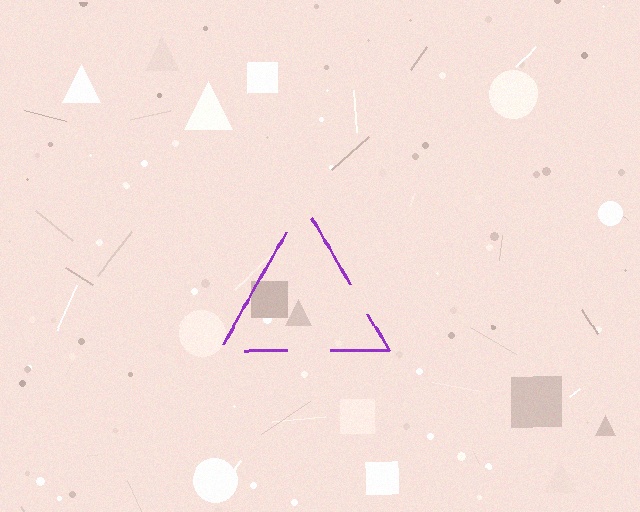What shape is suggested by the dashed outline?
The dashed outline suggests a triangle.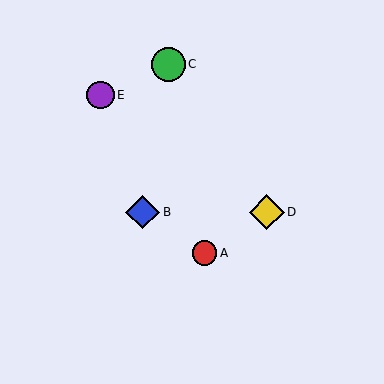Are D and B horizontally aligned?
Yes, both are at y≈212.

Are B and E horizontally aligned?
No, B is at y≈212 and E is at y≈95.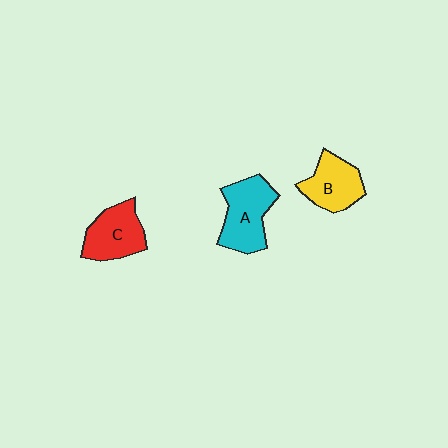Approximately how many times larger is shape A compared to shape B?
Approximately 1.2 times.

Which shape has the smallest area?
Shape B (yellow).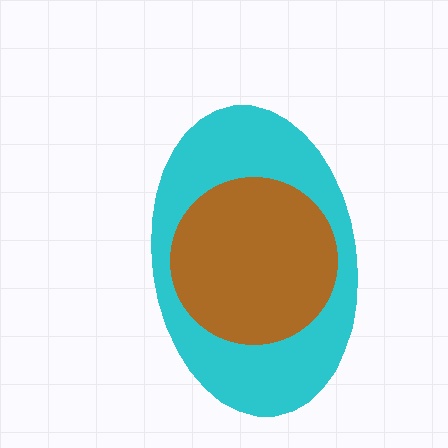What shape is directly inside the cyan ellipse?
The brown circle.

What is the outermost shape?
The cyan ellipse.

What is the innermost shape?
The brown circle.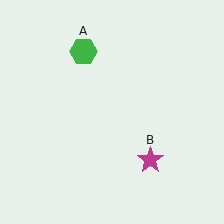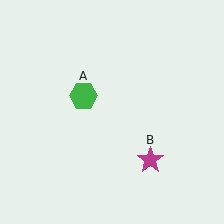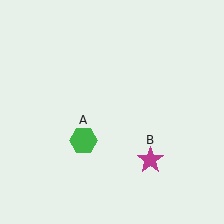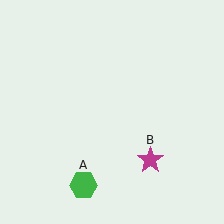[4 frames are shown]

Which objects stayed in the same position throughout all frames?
Magenta star (object B) remained stationary.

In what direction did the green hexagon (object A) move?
The green hexagon (object A) moved down.